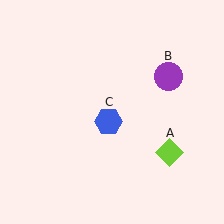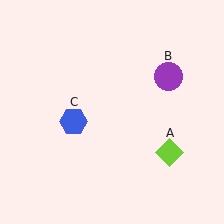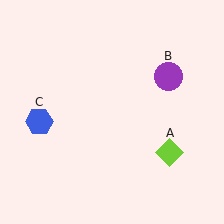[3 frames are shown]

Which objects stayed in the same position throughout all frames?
Lime diamond (object A) and purple circle (object B) remained stationary.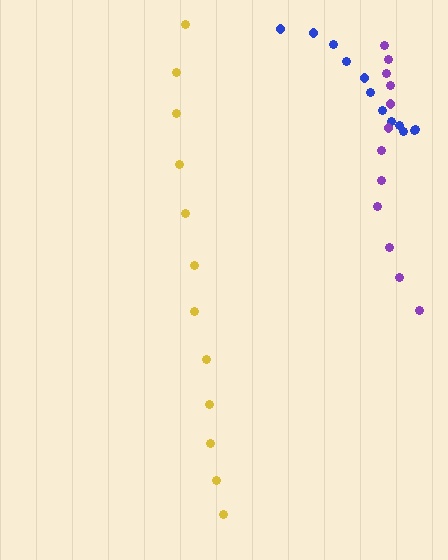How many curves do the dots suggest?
There are 3 distinct paths.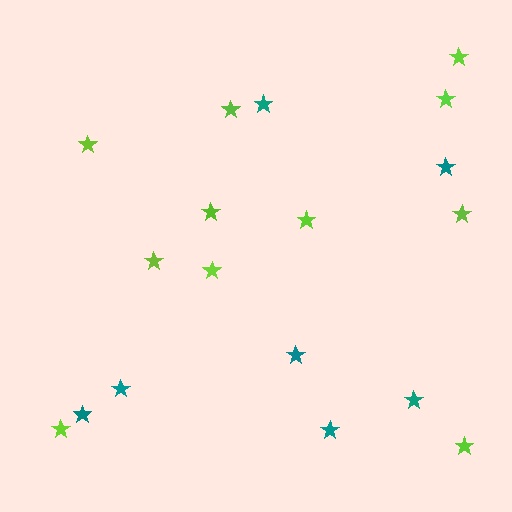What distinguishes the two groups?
There are 2 groups: one group of lime stars (11) and one group of teal stars (7).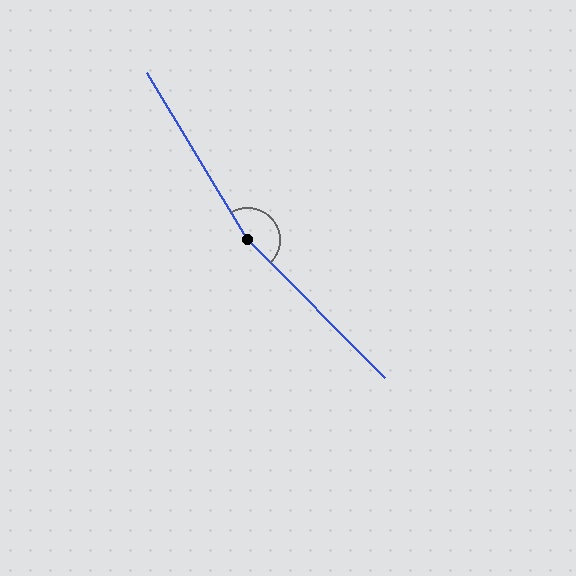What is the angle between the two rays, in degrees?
Approximately 166 degrees.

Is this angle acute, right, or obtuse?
It is obtuse.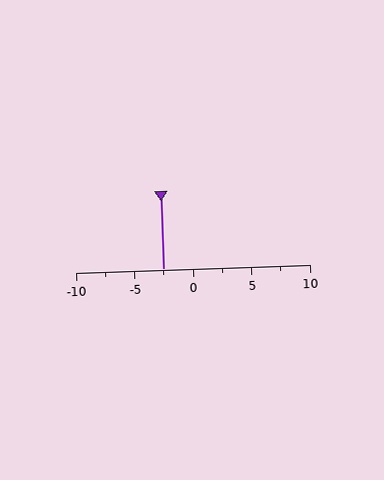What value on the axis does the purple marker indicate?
The marker indicates approximately -2.5.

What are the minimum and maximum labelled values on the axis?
The axis runs from -10 to 10.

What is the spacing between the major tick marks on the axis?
The major ticks are spaced 5 apart.